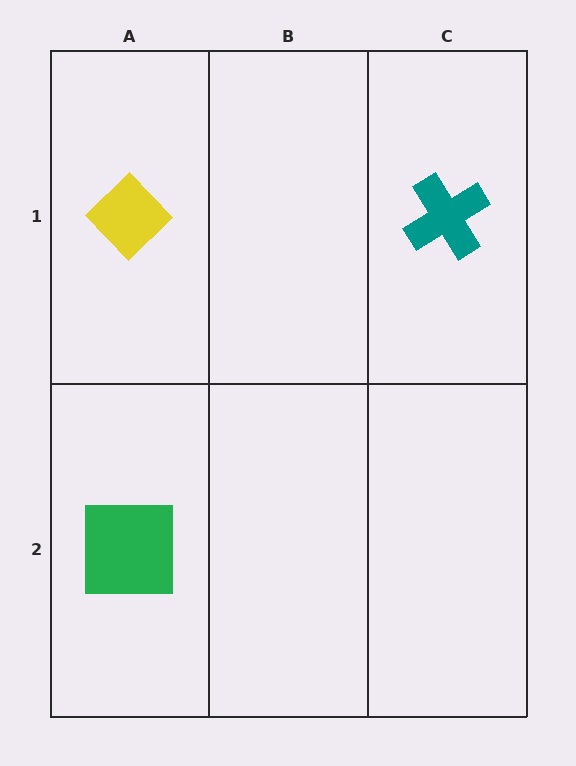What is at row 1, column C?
A teal cross.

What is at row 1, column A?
A yellow diamond.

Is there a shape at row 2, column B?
No, that cell is empty.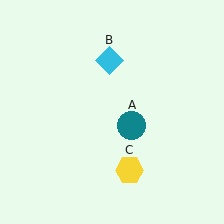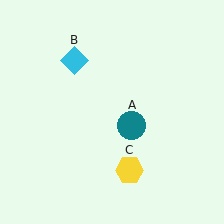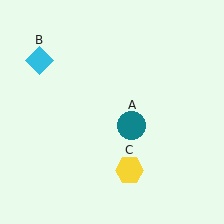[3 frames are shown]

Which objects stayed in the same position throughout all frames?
Teal circle (object A) and yellow hexagon (object C) remained stationary.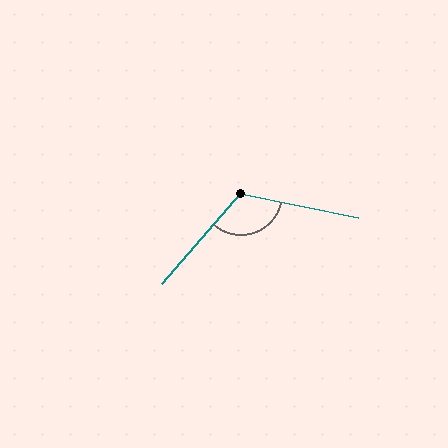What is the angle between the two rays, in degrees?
Approximately 120 degrees.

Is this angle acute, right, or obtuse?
It is obtuse.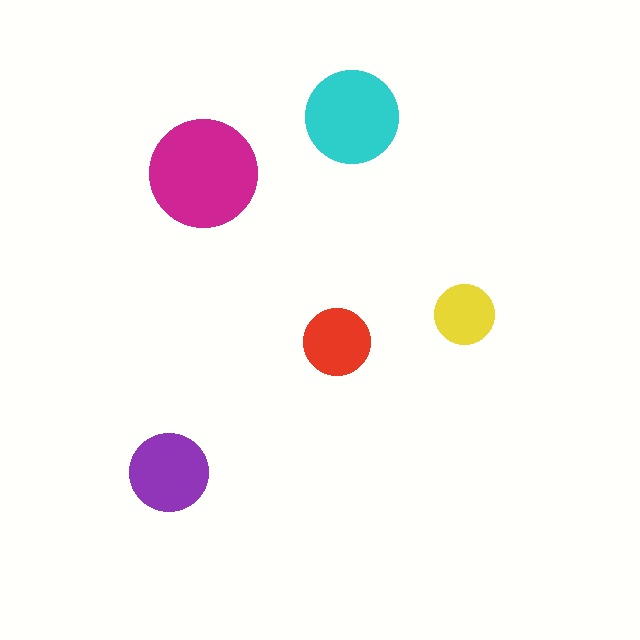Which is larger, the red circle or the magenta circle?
The magenta one.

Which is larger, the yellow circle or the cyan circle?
The cyan one.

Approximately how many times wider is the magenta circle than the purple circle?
About 1.5 times wider.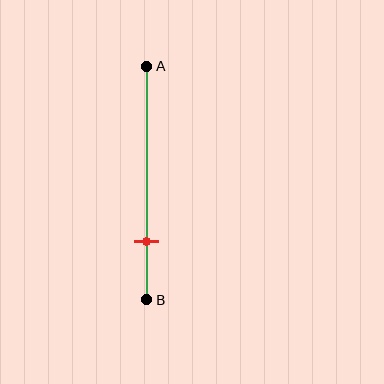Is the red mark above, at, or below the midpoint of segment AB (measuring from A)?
The red mark is below the midpoint of segment AB.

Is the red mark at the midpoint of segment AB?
No, the mark is at about 75% from A, not at the 50% midpoint.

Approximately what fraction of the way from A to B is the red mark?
The red mark is approximately 75% of the way from A to B.